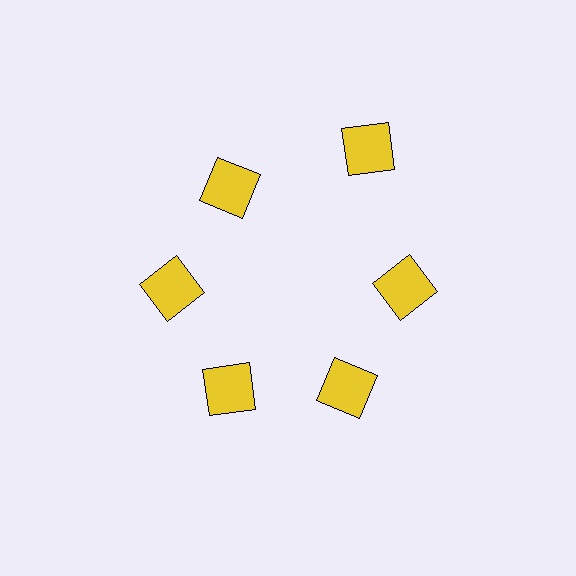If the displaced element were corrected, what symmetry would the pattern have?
It would have 6-fold rotational symmetry — the pattern would map onto itself every 60 degrees.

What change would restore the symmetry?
The symmetry would be restored by moving it inward, back onto the ring so that all 6 squares sit at equal angles and equal distance from the center.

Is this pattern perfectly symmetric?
No. The 6 yellow squares are arranged in a ring, but one element near the 1 o'clock position is pushed outward from the center, breaking the 6-fold rotational symmetry.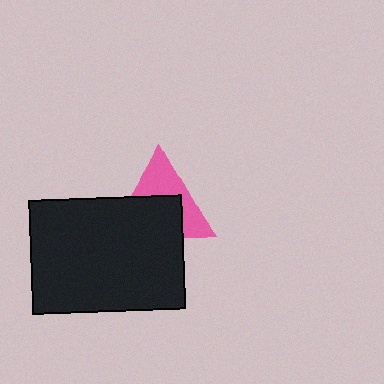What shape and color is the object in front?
The object in front is a black rectangle.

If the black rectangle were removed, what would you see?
You would see the complete pink triangle.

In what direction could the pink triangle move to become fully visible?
The pink triangle could move up. That would shift it out from behind the black rectangle entirely.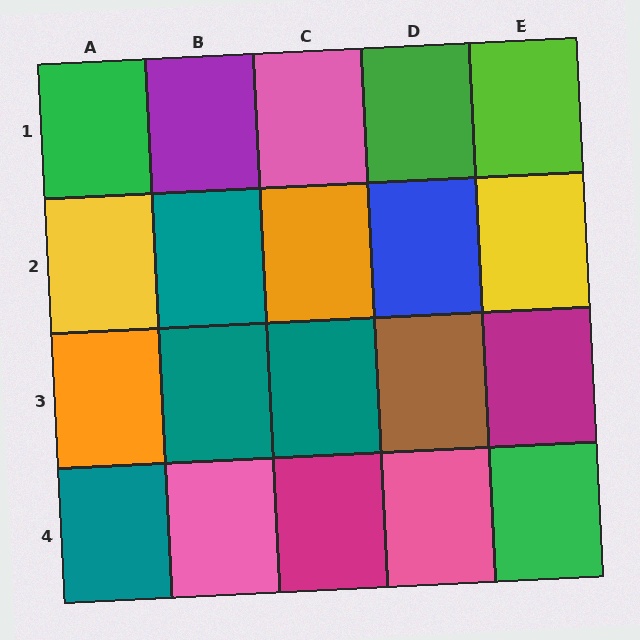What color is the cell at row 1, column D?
Green.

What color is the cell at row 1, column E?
Lime.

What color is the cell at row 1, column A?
Green.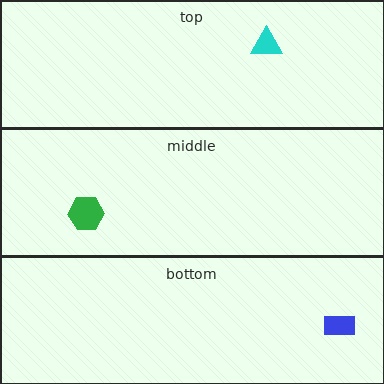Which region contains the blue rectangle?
The bottom region.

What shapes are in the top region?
The cyan triangle.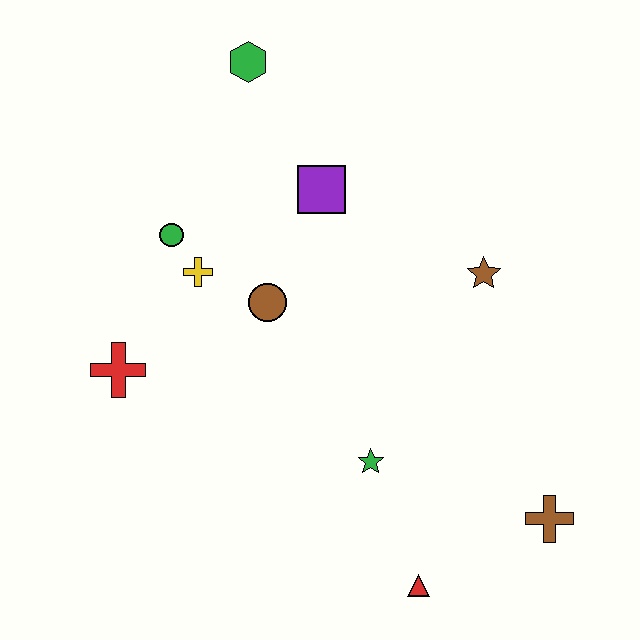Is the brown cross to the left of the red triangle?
No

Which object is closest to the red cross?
The yellow cross is closest to the red cross.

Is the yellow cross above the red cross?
Yes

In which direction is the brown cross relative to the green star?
The brown cross is to the right of the green star.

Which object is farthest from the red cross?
The brown cross is farthest from the red cross.